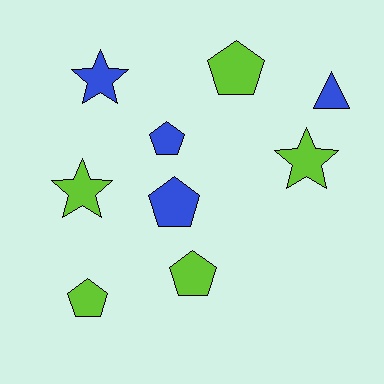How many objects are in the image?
There are 9 objects.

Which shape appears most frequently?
Pentagon, with 5 objects.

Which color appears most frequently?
Lime, with 5 objects.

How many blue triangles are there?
There is 1 blue triangle.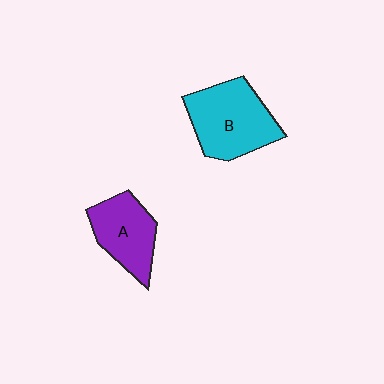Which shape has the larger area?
Shape B (cyan).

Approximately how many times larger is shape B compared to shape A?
Approximately 1.3 times.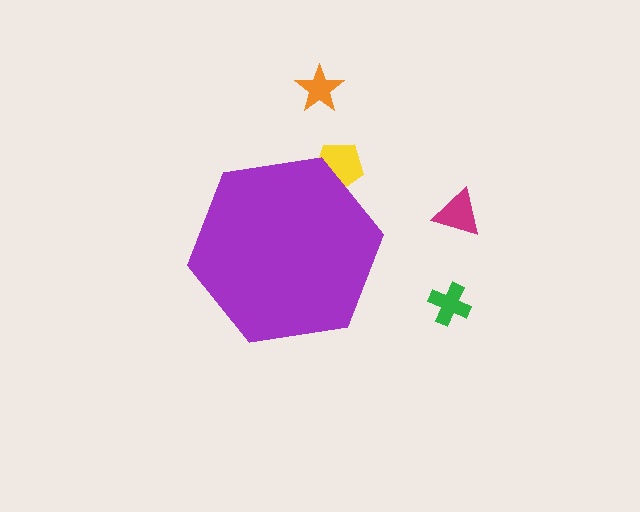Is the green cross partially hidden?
No, the green cross is fully visible.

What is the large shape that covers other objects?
A purple hexagon.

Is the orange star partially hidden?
No, the orange star is fully visible.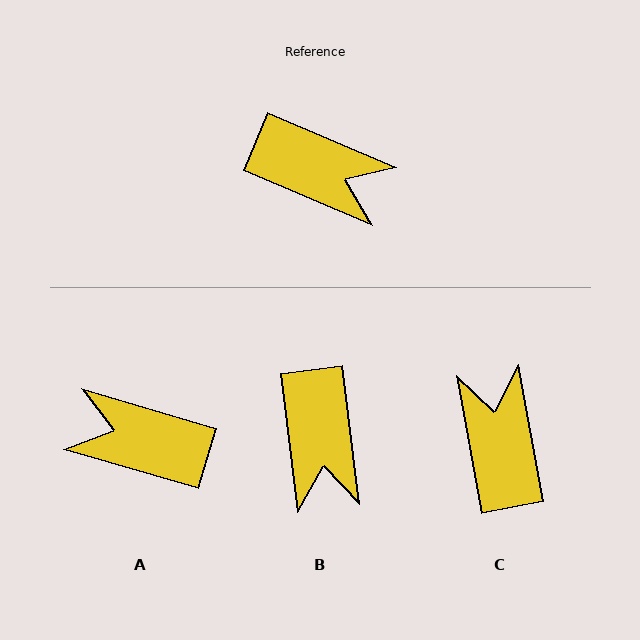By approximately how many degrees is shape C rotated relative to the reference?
Approximately 124 degrees counter-clockwise.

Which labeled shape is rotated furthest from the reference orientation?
A, about 173 degrees away.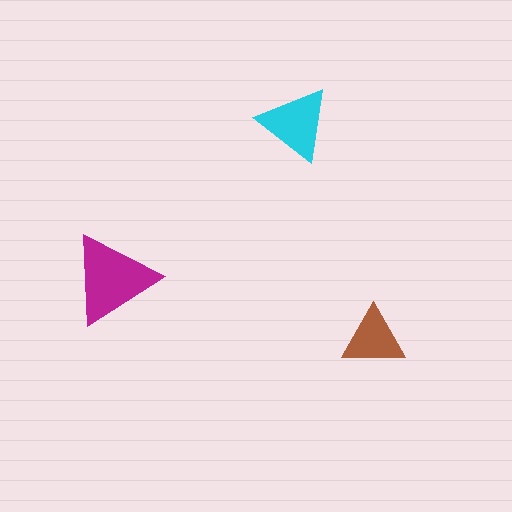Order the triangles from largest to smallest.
the magenta one, the cyan one, the brown one.